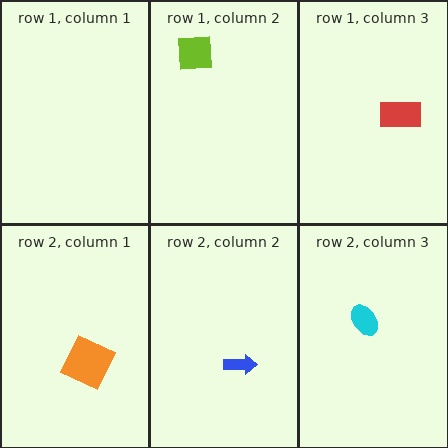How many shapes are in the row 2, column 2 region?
1.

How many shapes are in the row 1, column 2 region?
1.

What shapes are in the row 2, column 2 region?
The blue arrow.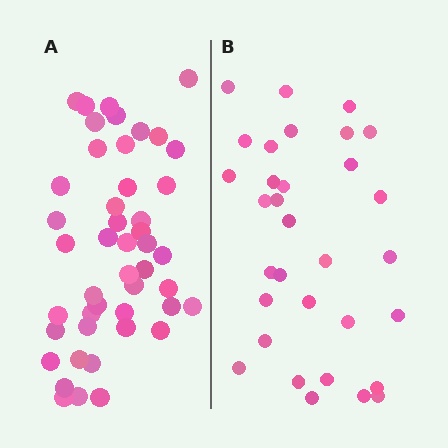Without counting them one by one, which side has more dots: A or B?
Region A (the left region) has more dots.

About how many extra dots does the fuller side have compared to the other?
Region A has approximately 15 more dots than region B.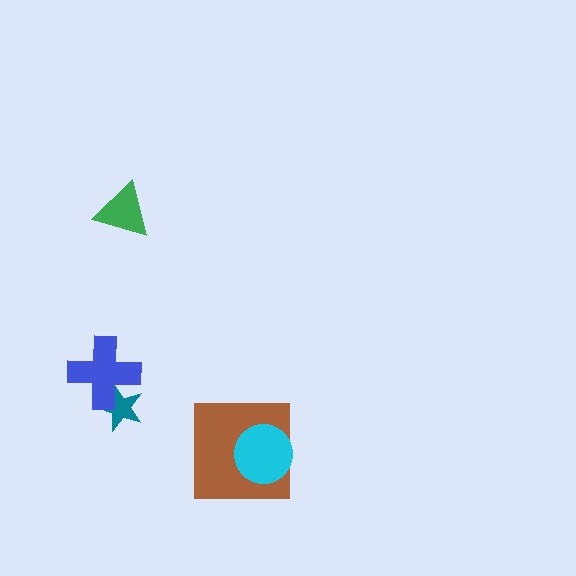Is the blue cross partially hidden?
No, no other shape covers it.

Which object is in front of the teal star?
The blue cross is in front of the teal star.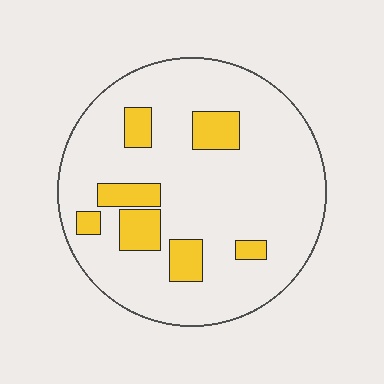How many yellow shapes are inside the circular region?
7.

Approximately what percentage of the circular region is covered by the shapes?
Approximately 15%.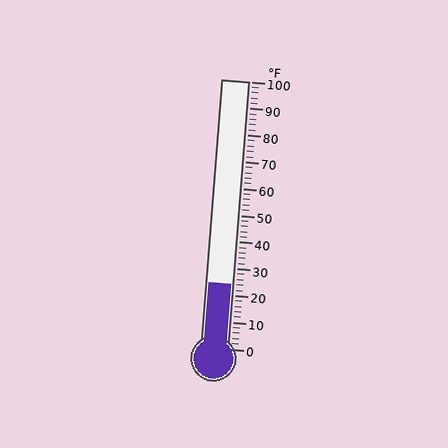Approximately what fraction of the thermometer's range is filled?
The thermometer is filled to approximately 25% of its range.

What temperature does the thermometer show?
The thermometer shows approximately 24°F.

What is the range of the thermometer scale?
The thermometer scale ranges from 0°F to 100°F.